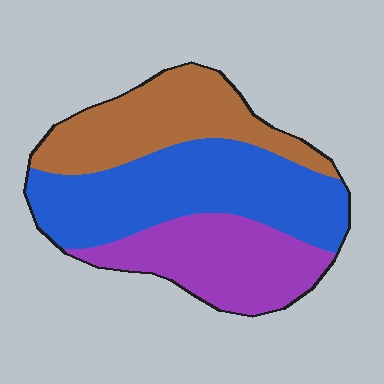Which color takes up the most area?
Blue, at roughly 45%.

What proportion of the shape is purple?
Purple covers about 30% of the shape.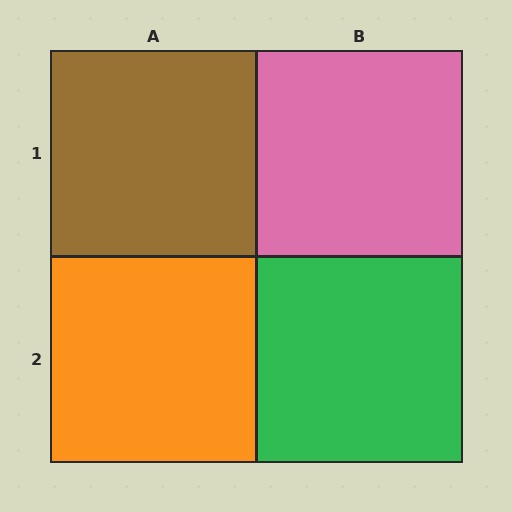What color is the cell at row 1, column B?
Pink.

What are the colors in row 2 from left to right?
Orange, green.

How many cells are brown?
1 cell is brown.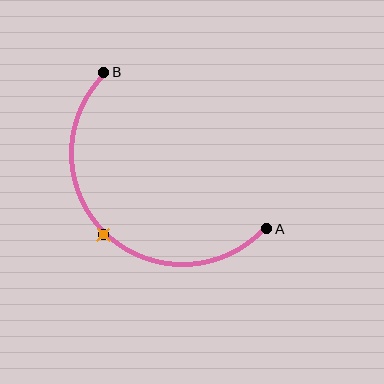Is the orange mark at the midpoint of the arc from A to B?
Yes. The orange mark lies on the arc at equal arc-length from both A and B — it is the arc midpoint.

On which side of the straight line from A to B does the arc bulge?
The arc bulges below and to the left of the straight line connecting A and B.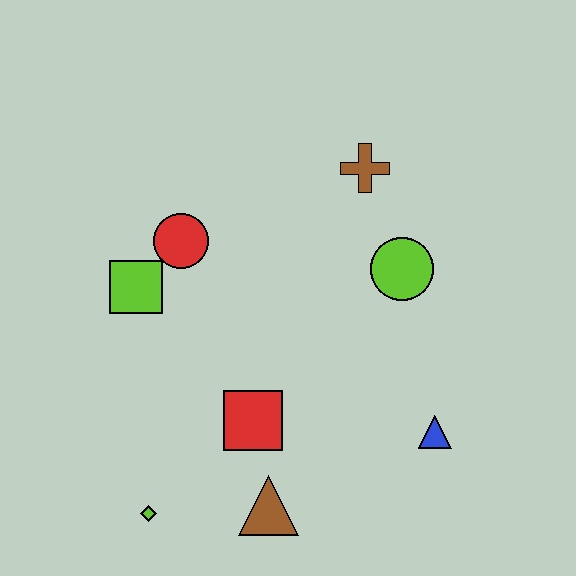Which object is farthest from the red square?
The brown cross is farthest from the red square.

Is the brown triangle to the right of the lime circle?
No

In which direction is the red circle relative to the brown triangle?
The red circle is above the brown triangle.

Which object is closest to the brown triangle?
The red square is closest to the brown triangle.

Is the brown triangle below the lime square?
Yes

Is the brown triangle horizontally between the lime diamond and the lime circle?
Yes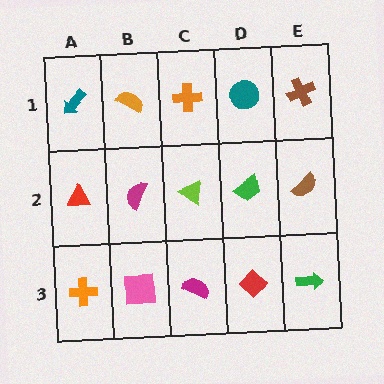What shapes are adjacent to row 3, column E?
A brown semicircle (row 2, column E), a red diamond (row 3, column D).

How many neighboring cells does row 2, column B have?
4.